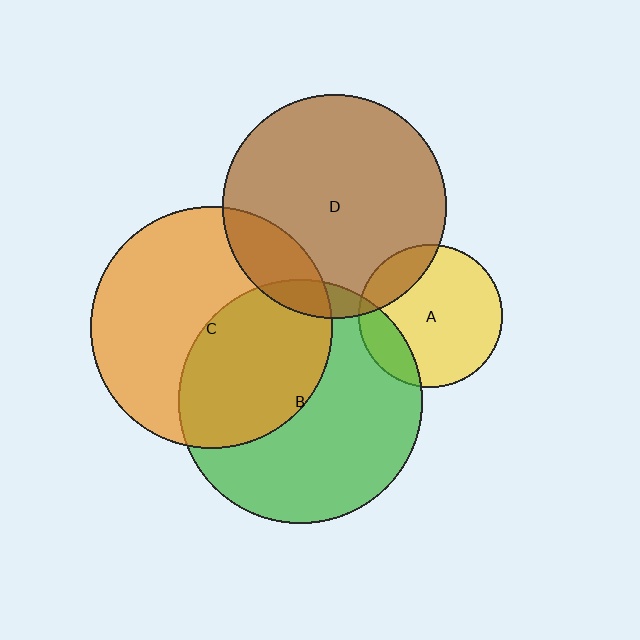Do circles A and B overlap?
Yes.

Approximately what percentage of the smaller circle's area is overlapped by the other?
Approximately 20%.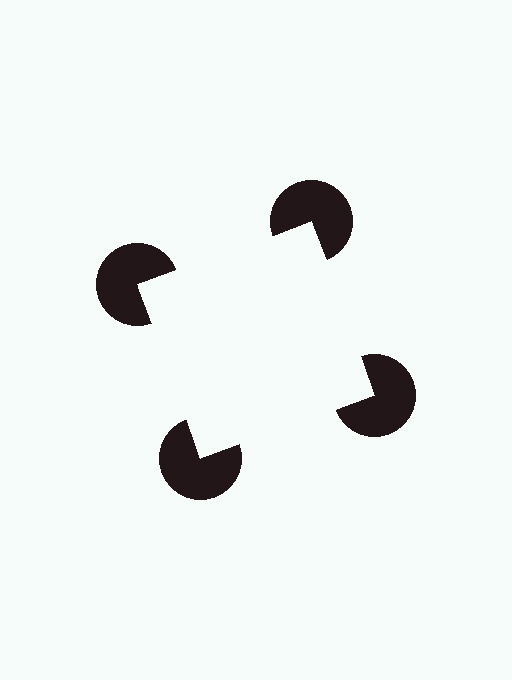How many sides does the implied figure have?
4 sides.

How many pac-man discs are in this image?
There are 4 — one at each vertex of the illusory square.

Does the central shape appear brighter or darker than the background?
It typically appears slightly brighter than the background, even though no actual brightness change is drawn.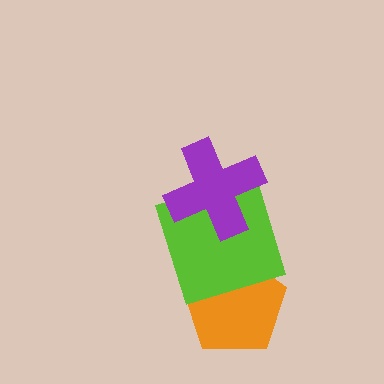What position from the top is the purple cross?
The purple cross is 1st from the top.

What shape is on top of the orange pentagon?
The lime square is on top of the orange pentagon.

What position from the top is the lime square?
The lime square is 2nd from the top.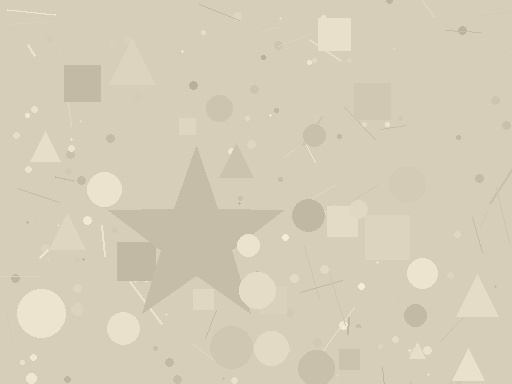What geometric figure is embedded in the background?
A star is embedded in the background.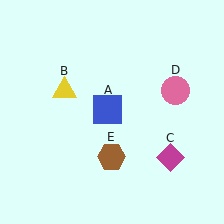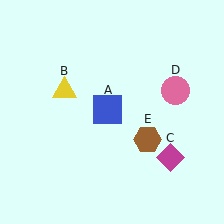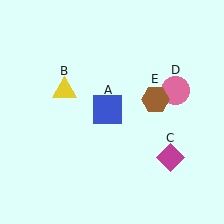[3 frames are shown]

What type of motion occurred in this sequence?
The brown hexagon (object E) rotated counterclockwise around the center of the scene.